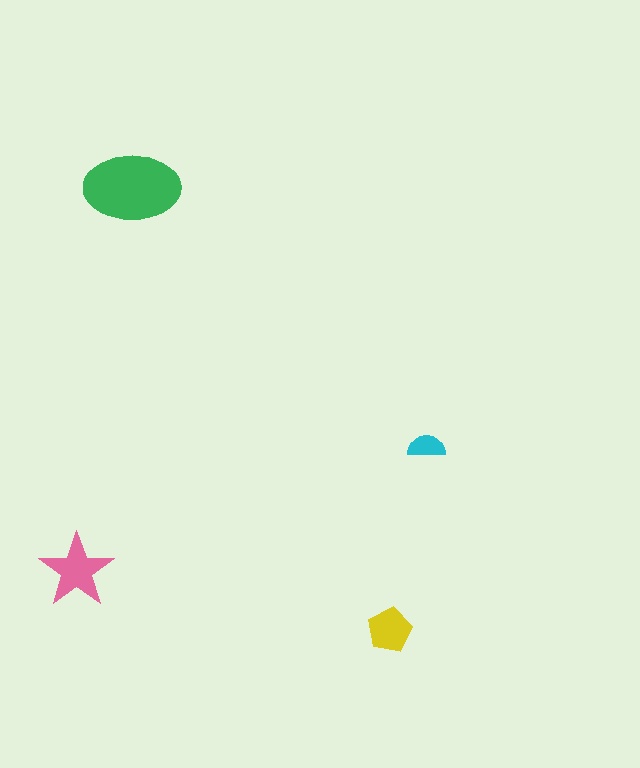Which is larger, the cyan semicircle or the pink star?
The pink star.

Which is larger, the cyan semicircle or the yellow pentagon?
The yellow pentagon.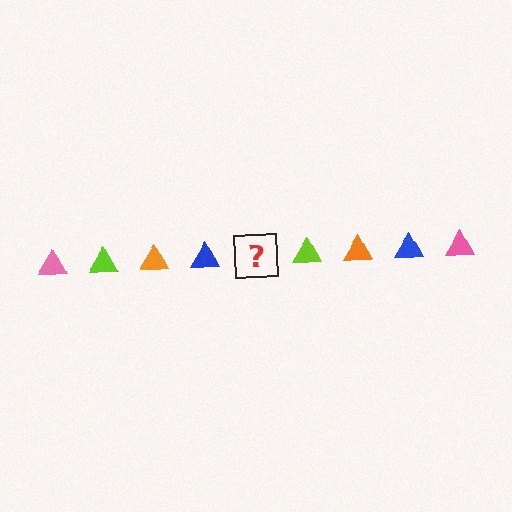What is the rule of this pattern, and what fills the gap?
The rule is that the pattern cycles through pink, lime, orange, blue triangles. The gap should be filled with a pink triangle.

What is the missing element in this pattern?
The missing element is a pink triangle.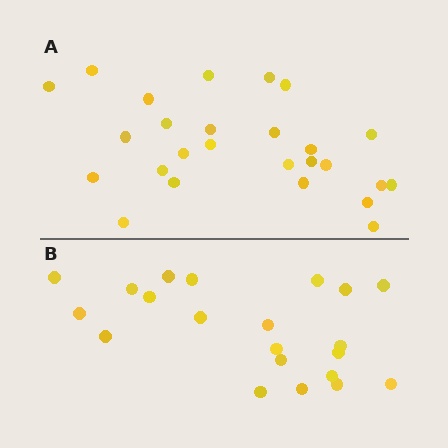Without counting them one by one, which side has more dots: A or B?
Region A (the top region) has more dots.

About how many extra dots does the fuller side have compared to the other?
Region A has about 5 more dots than region B.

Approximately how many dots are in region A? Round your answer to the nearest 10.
About 30 dots. (The exact count is 26, which rounds to 30.)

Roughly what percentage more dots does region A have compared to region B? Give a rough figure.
About 25% more.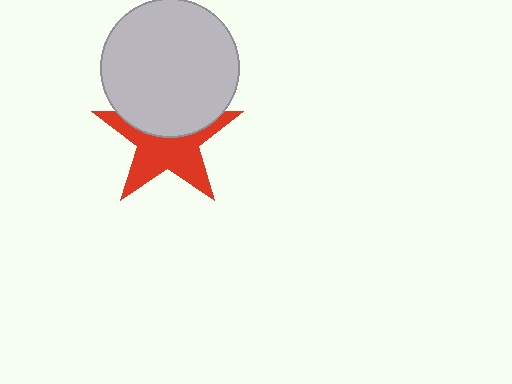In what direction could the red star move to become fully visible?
The red star could move down. That would shift it out from behind the light gray circle entirely.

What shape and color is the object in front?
The object in front is a light gray circle.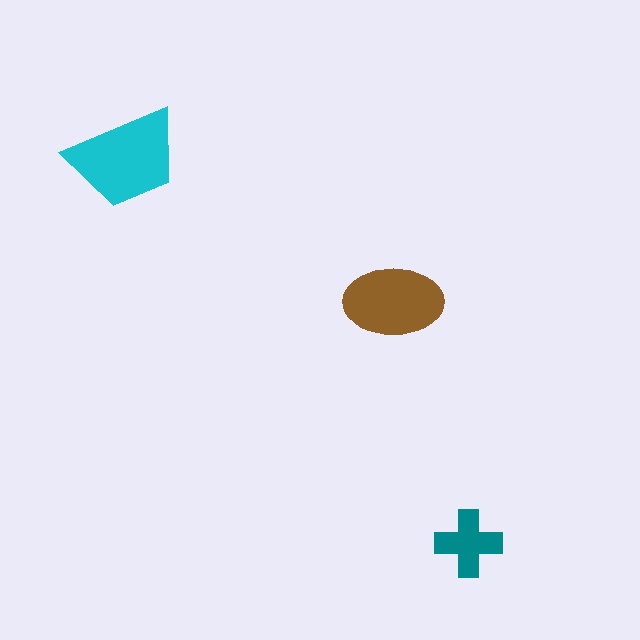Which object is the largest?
The cyan trapezoid.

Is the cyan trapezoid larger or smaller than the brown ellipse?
Larger.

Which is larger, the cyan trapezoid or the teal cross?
The cyan trapezoid.